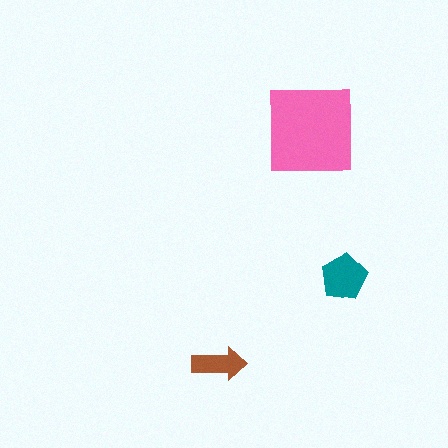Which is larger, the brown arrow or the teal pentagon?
The teal pentagon.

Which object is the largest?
The pink square.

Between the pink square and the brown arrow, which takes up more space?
The pink square.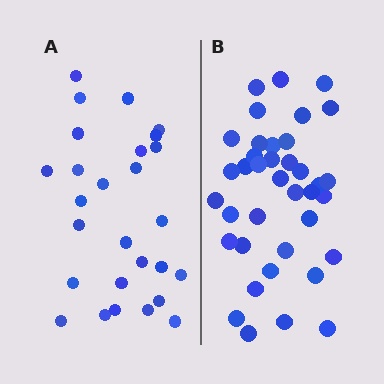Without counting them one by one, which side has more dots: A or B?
Region B (the right region) has more dots.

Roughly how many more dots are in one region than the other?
Region B has roughly 12 or so more dots than region A.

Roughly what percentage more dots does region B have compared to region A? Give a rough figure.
About 40% more.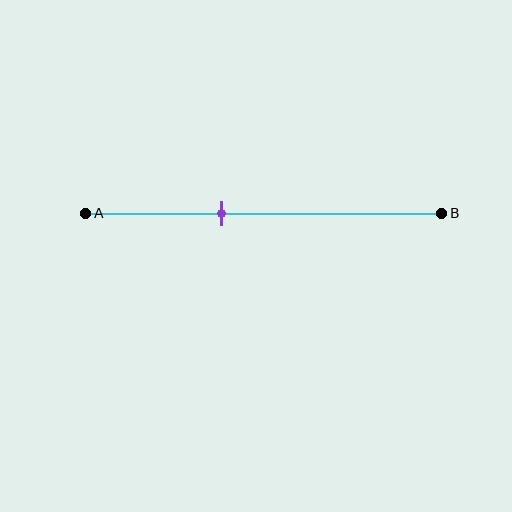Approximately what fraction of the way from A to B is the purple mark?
The purple mark is approximately 40% of the way from A to B.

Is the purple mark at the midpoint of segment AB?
No, the mark is at about 40% from A, not at the 50% midpoint.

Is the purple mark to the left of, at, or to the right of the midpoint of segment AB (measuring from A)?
The purple mark is to the left of the midpoint of segment AB.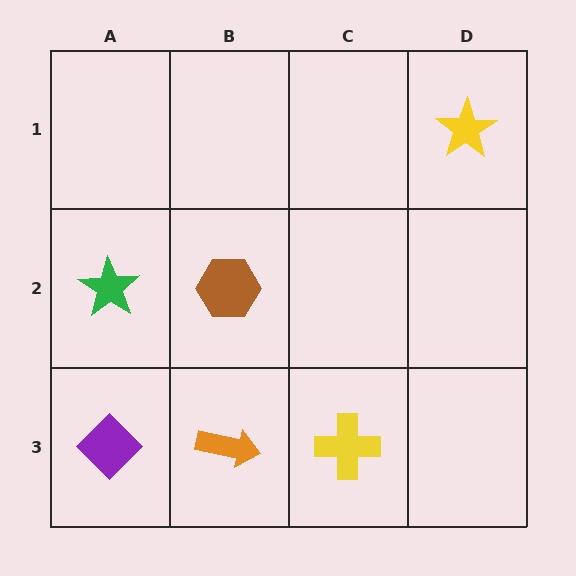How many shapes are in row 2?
2 shapes.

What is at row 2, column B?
A brown hexagon.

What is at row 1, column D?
A yellow star.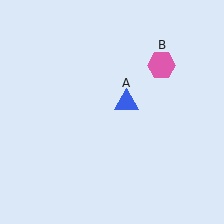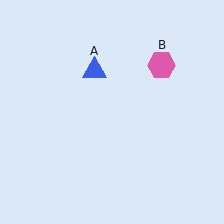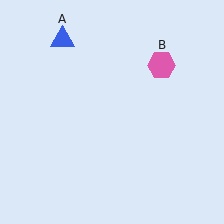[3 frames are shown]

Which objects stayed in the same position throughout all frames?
Pink hexagon (object B) remained stationary.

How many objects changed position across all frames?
1 object changed position: blue triangle (object A).